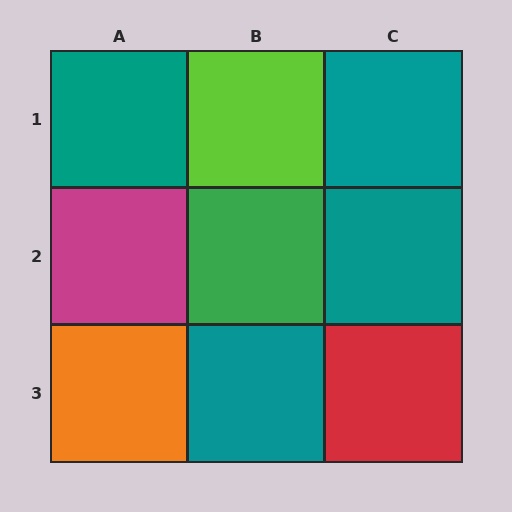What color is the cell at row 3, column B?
Teal.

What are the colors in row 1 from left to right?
Teal, lime, teal.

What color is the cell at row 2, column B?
Green.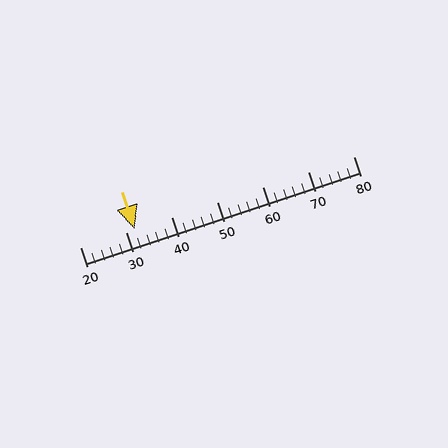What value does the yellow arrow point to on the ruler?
The yellow arrow points to approximately 32.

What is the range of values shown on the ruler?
The ruler shows values from 20 to 80.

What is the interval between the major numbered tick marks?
The major tick marks are spaced 10 units apart.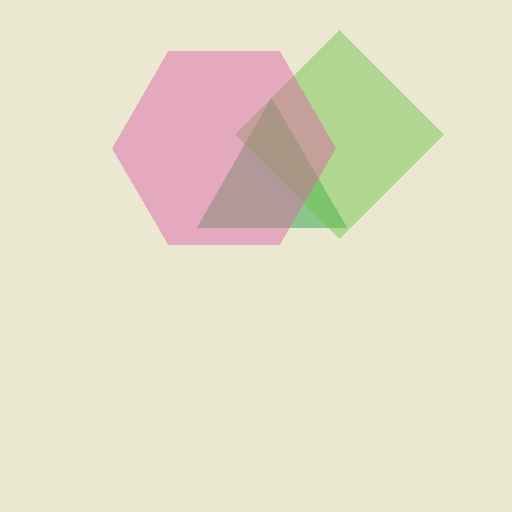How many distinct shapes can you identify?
There are 3 distinct shapes: a green triangle, a lime diamond, a pink hexagon.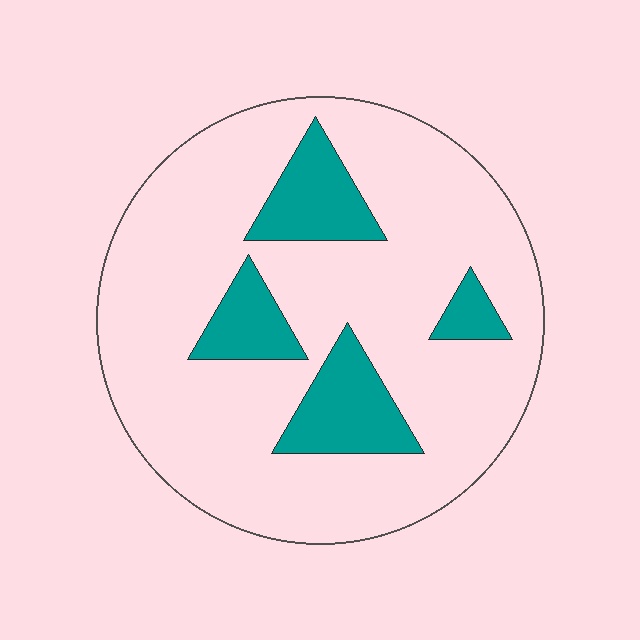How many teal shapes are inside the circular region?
4.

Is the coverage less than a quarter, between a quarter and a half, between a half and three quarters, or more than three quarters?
Less than a quarter.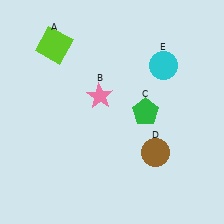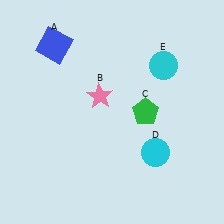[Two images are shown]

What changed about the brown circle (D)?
In Image 1, D is brown. In Image 2, it changed to cyan.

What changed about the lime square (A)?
In Image 1, A is lime. In Image 2, it changed to blue.